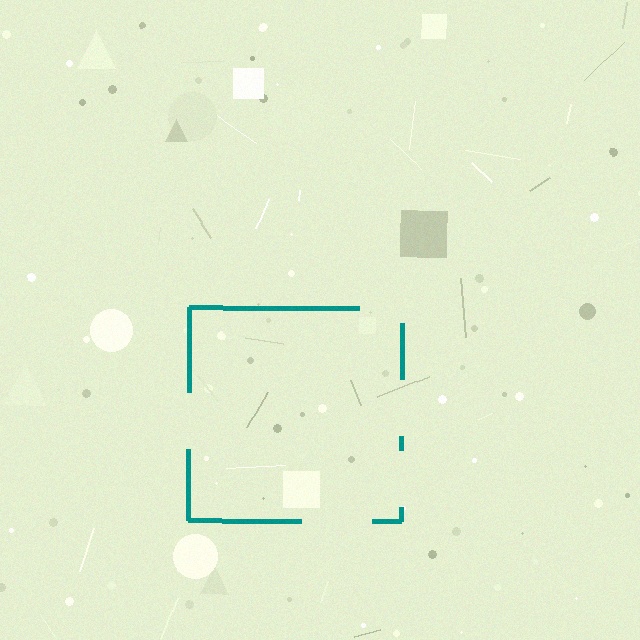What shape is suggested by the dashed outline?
The dashed outline suggests a square.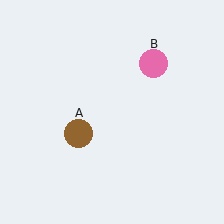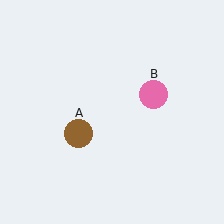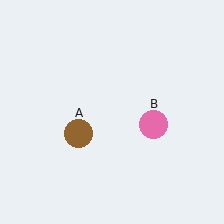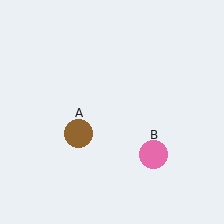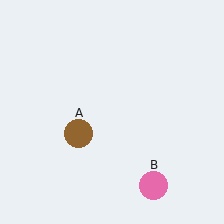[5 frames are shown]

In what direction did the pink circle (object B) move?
The pink circle (object B) moved down.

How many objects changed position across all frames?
1 object changed position: pink circle (object B).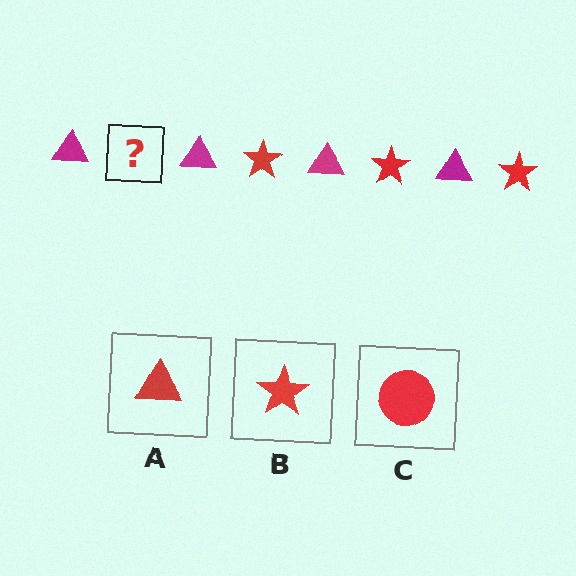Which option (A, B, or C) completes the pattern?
B.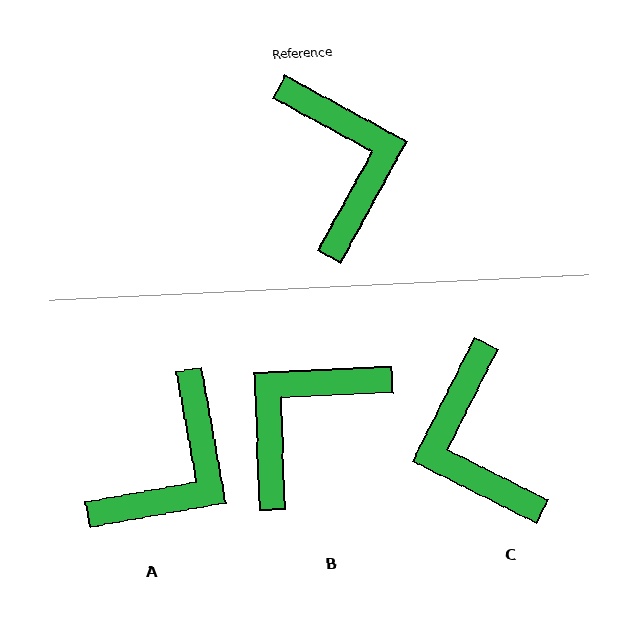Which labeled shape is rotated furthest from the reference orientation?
C, about 178 degrees away.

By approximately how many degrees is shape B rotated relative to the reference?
Approximately 121 degrees counter-clockwise.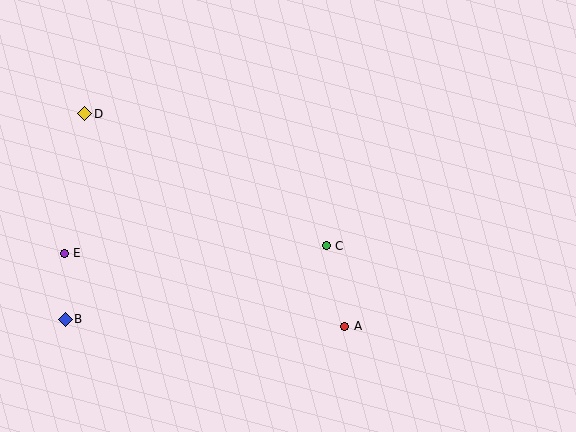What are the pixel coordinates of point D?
Point D is at (85, 114).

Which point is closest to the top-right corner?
Point C is closest to the top-right corner.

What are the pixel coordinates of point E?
Point E is at (64, 253).